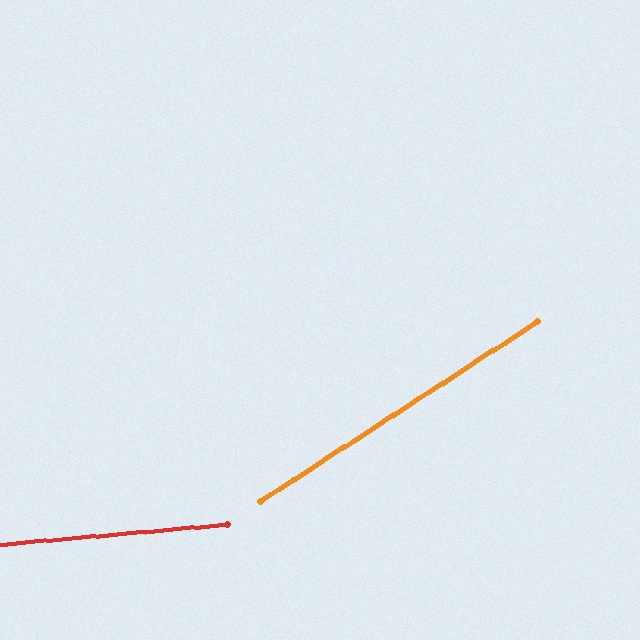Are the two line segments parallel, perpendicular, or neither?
Neither parallel nor perpendicular — they differ by about 28°.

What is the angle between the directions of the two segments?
Approximately 28 degrees.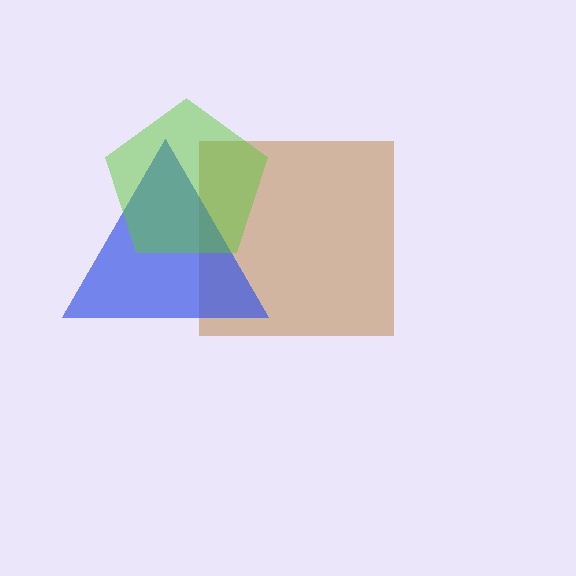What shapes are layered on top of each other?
The layered shapes are: a brown square, a blue triangle, a lime pentagon.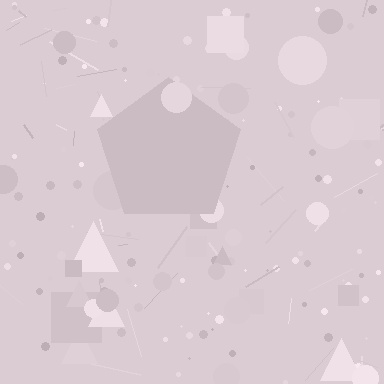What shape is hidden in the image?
A pentagon is hidden in the image.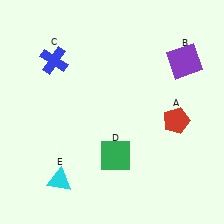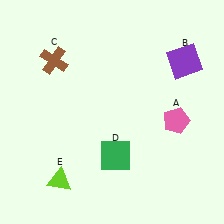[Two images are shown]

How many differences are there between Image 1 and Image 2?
There are 3 differences between the two images.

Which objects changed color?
A changed from red to pink. C changed from blue to brown. E changed from cyan to lime.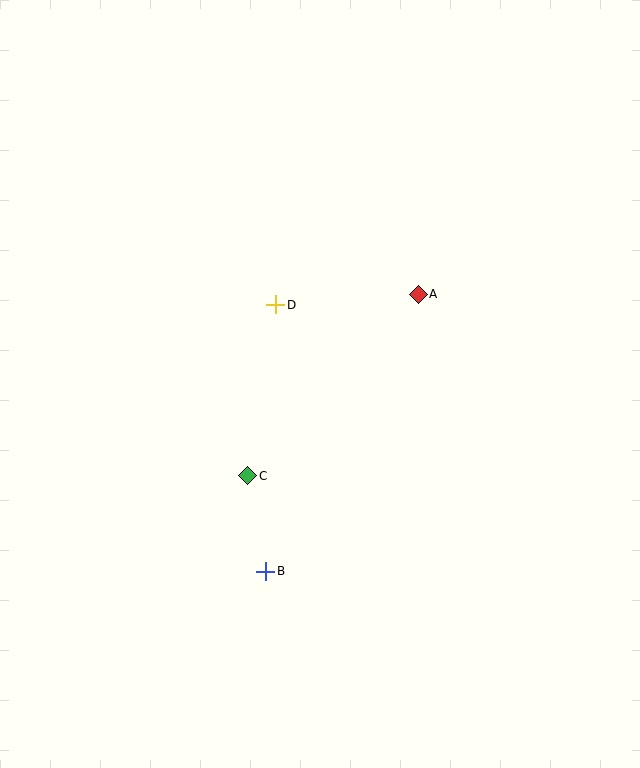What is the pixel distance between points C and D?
The distance between C and D is 173 pixels.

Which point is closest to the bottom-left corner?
Point B is closest to the bottom-left corner.